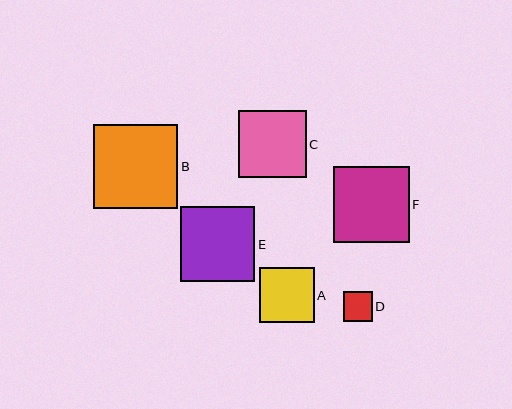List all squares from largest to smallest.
From largest to smallest: B, F, E, C, A, D.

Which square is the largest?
Square B is the largest with a size of approximately 84 pixels.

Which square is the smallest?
Square D is the smallest with a size of approximately 29 pixels.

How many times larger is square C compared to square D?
Square C is approximately 2.3 times the size of square D.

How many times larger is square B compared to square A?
Square B is approximately 1.5 times the size of square A.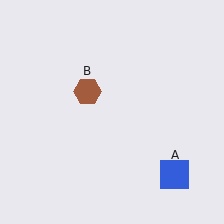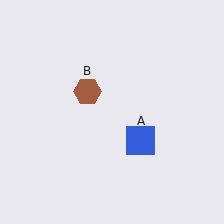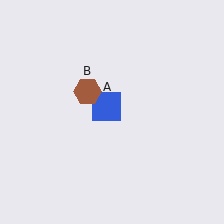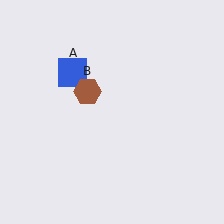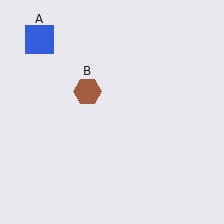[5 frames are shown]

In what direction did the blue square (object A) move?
The blue square (object A) moved up and to the left.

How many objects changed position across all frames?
1 object changed position: blue square (object A).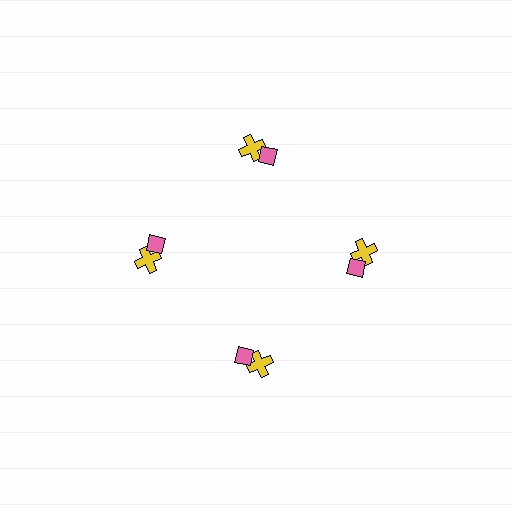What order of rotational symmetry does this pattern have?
This pattern has 4-fold rotational symmetry.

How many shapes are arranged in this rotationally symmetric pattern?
There are 8 shapes, arranged in 4 groups of 2.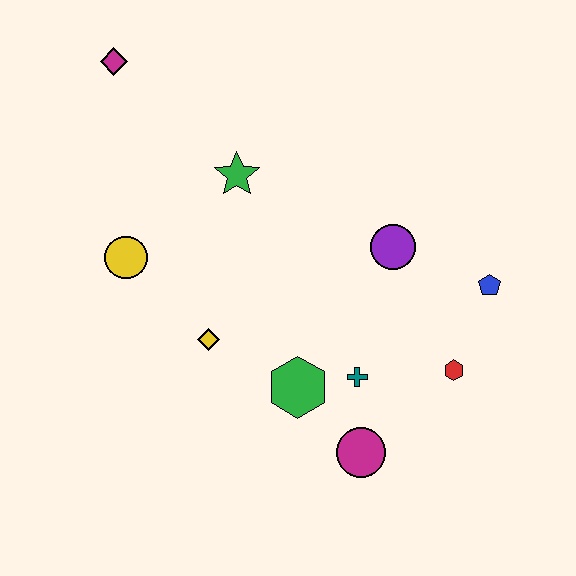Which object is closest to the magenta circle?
The teal cross is closest to the magenta circle.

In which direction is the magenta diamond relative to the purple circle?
The magenta diamond is to the left of the purple circle.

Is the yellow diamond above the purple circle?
No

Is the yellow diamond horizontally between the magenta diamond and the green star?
Yes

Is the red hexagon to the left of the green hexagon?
No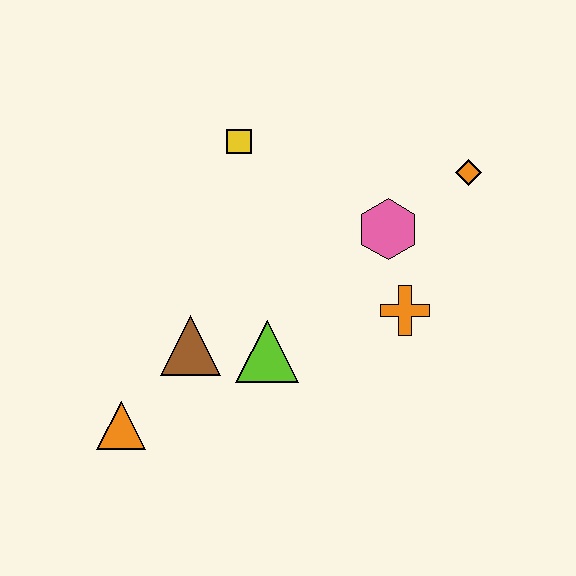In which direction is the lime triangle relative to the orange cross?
The lime triangle is to the left of the orange cross.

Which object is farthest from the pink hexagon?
The orange triangle is farthest from the pink hexagon.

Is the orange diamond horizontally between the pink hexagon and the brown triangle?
No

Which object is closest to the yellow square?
The pink hexagon is closest to the yellow square.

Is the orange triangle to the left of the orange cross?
Yes